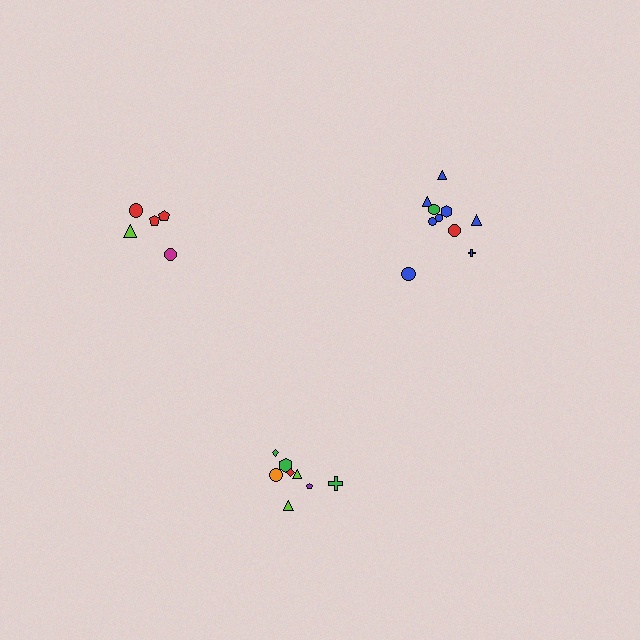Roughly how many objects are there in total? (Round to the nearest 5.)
Roughly 25 objects in total.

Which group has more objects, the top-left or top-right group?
The top-right group.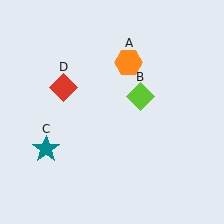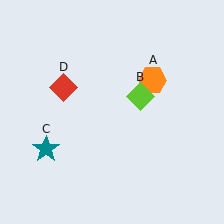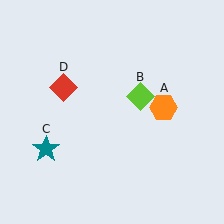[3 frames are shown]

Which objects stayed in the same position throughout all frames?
Lime diamond (object B) and teal star (object C) and red diamond (object D) remained stationary.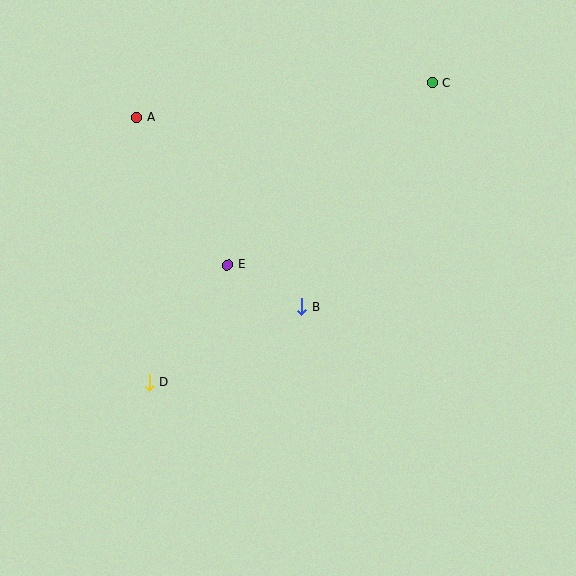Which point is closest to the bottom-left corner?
Point D is closest to the bottom-left corner.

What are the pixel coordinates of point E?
Point E is at (228, 265).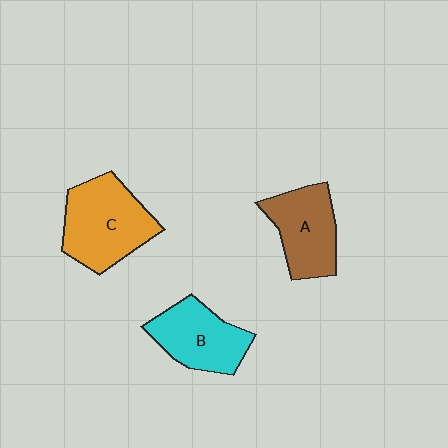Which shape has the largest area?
Shape C (orange).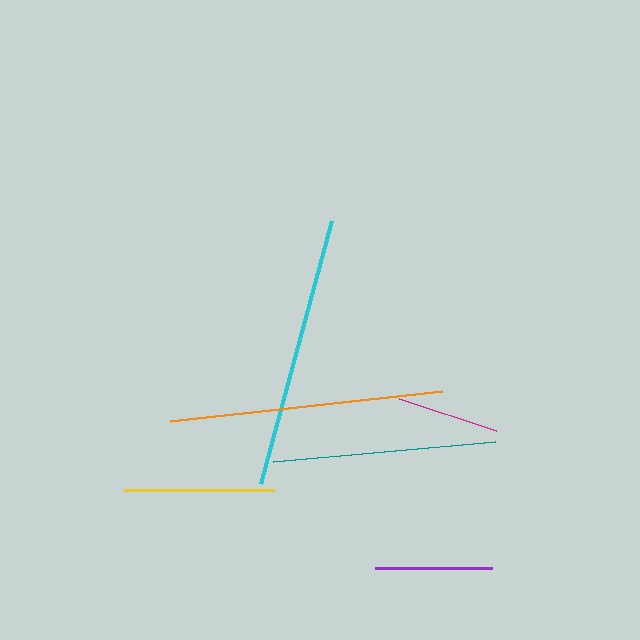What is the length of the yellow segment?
The yellow segment is approximately 149 pixels long.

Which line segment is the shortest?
The magenta line is the shortest at approximately 102 pixels.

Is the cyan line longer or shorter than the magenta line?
The cyan line is longer than the magenta line.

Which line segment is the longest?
The orange line is the longest at approximately 274 pixels.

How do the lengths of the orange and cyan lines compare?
The orange and cyan lines are approximately the same length.